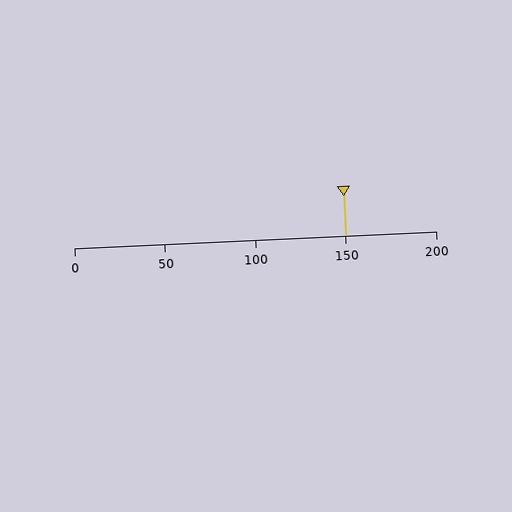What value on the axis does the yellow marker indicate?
The marker indicates approximately 150.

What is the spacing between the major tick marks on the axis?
The major ticks are spaced 50 apart.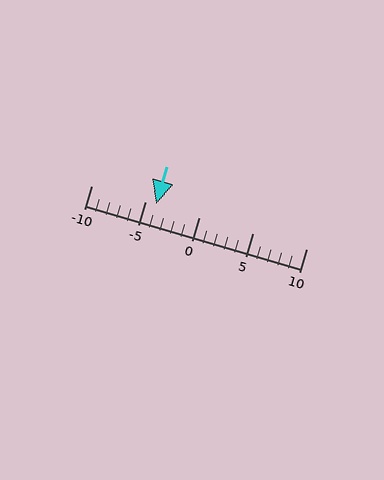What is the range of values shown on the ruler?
The ruler shows values from -10 to 10.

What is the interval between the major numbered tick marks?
The major tick marks are spaced 5 units apart.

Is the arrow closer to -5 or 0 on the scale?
The arrow is closer to -5.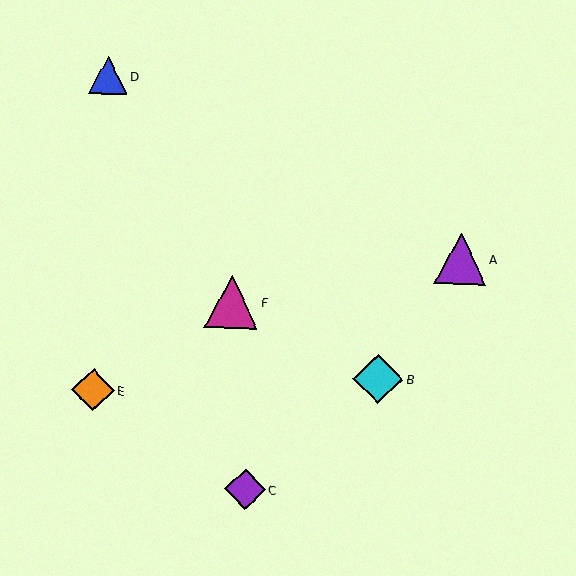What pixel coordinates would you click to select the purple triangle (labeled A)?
Click at (461, 259) to select the purple triangle A.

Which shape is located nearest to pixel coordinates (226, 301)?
The magenta triangle (labeled F) at (232, 302) is nearest to that location.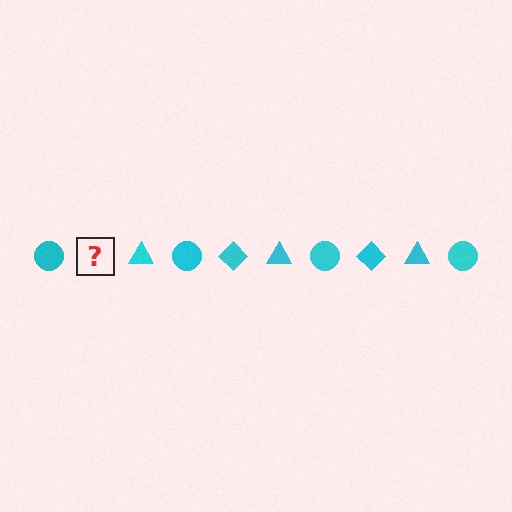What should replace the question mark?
The question mark should be replaced with a cyan diamond.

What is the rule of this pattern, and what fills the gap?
The rule is that the pattern cycles through circle, diamond, triangle shapes in cyan. The gap should be filled with a cyan diamond.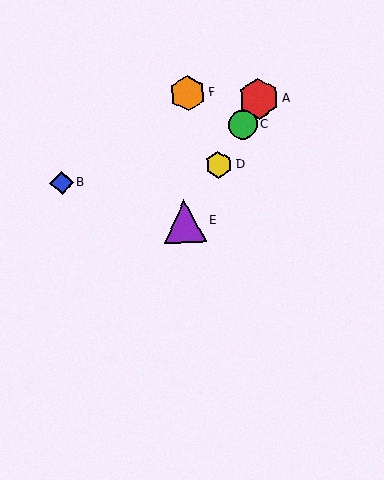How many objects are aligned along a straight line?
4 objects (A, C, D, E) are aligned along a straight line.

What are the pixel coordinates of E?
Object E is at (185, 221).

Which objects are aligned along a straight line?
Objects A, C, D, E are aligned along a straight line.